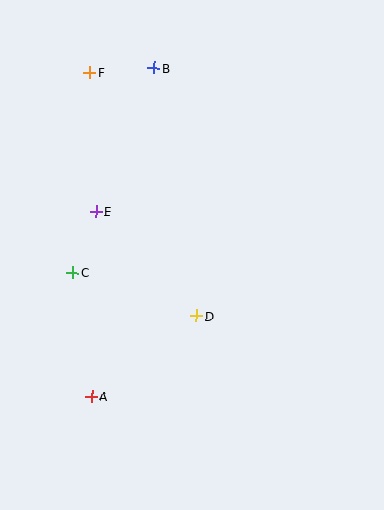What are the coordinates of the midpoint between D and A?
The midpoint between D and A is at (144, 356).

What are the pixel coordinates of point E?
Point E is at (96, 211).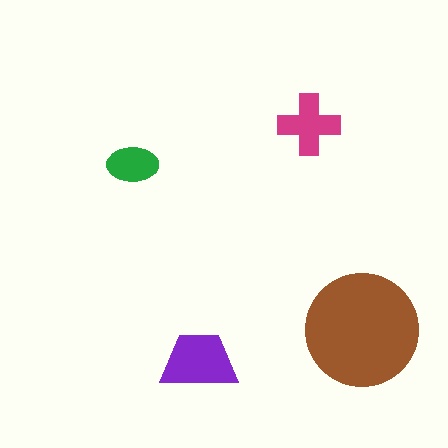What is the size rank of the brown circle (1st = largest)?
1st.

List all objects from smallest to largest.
The green ellipse, the magenta cross, the purple trapezoid, the brown circle.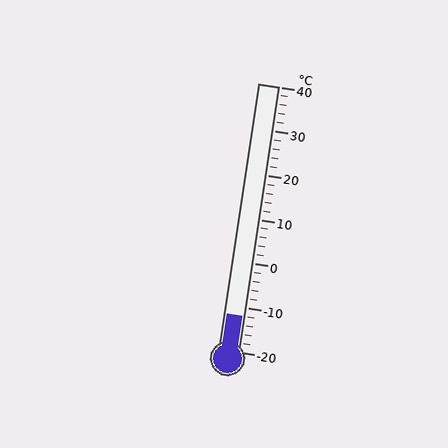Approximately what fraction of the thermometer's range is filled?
The thermometer is filled to approximately 15% of its range.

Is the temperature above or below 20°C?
The temperature is below 20°C.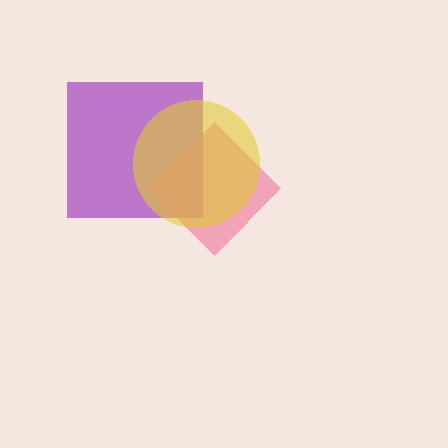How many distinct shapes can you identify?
There are 3 distinct shapes: a purple square, a pink diamond, a yellow circle.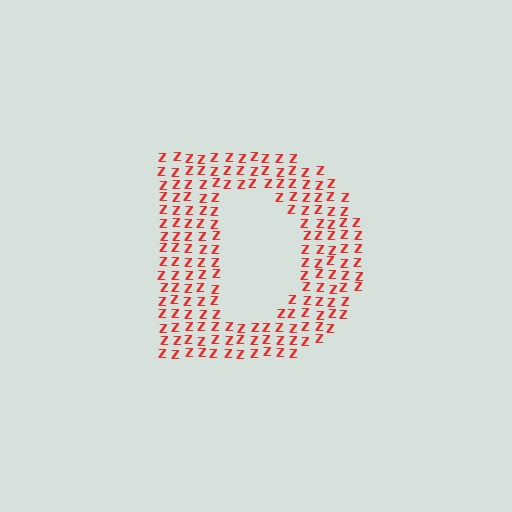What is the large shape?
The large shape is the letter D.